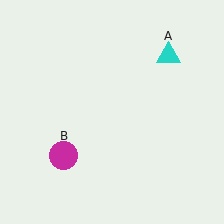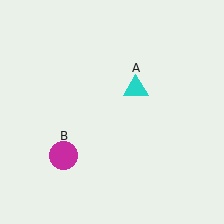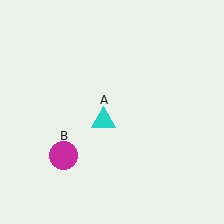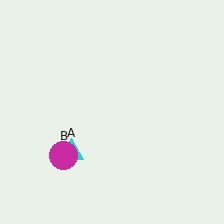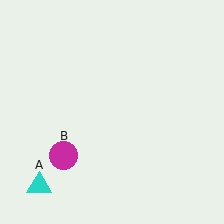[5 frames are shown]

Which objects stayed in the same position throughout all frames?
Magenta circle (object B) remained stationary.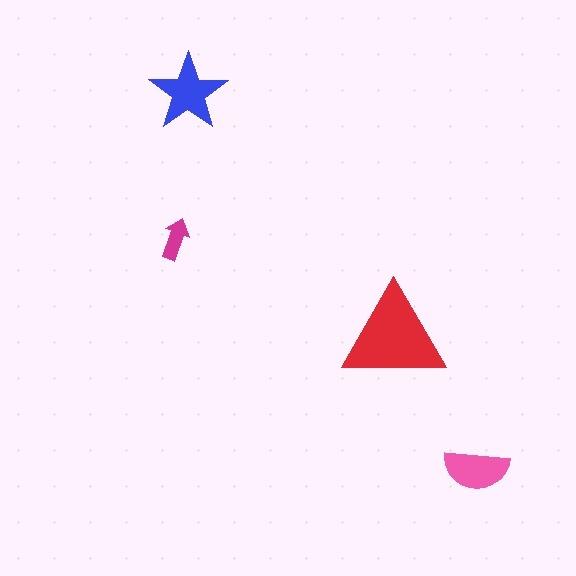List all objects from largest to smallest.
The red triangle, the blue star, the pink semicircle, the magenta arrow.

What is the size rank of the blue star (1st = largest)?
2nd.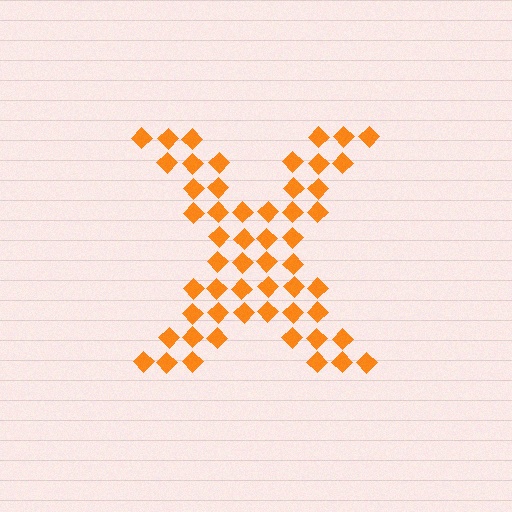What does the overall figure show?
The overall figure shows the letter X.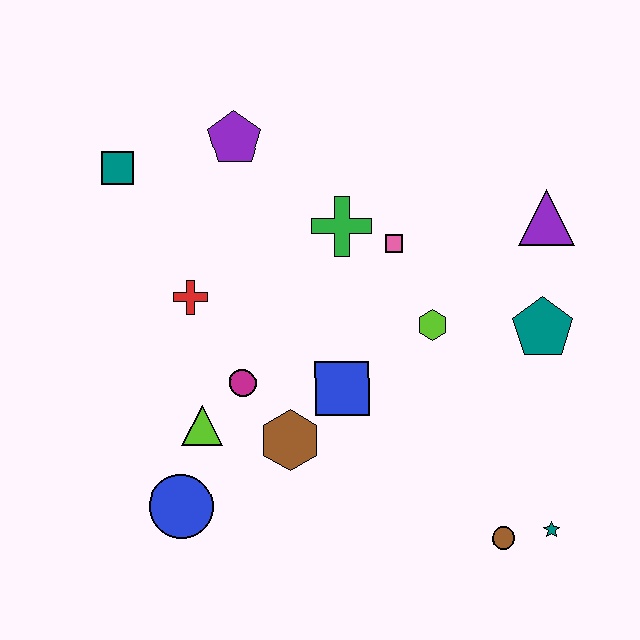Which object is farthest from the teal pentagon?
The teal square is farthest from the teal pentagon.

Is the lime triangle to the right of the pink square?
No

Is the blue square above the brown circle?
Yes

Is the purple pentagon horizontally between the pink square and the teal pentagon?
No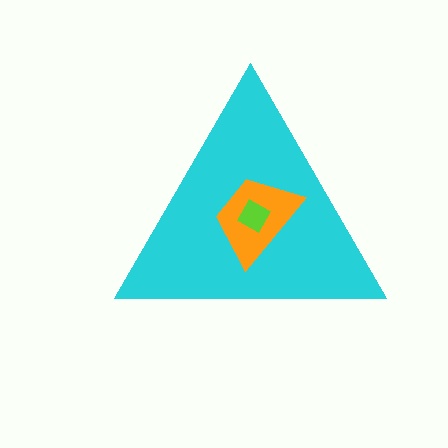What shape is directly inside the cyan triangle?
The orange trapezoid.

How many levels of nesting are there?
3.